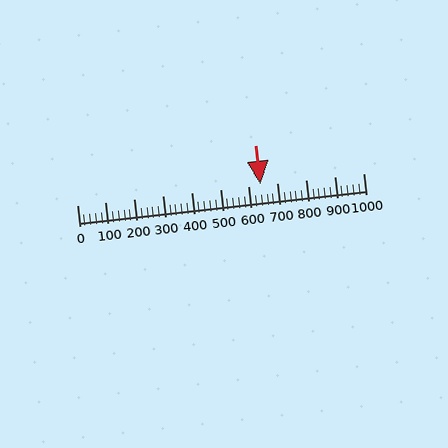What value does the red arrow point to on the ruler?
The red arrow points to approximately 640.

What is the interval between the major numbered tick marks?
The major tick marks are spaced 100 units apart.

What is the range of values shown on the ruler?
The ruler shows values from 0 to 1000.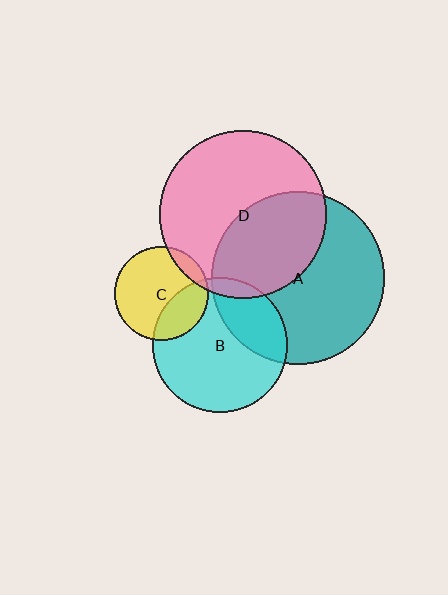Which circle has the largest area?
Circle A (teal).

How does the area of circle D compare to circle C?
Approximately 3.2 times.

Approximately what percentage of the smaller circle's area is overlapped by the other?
Approximately 30%.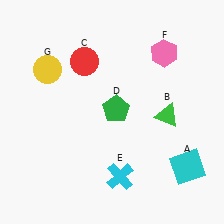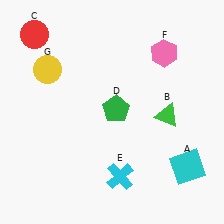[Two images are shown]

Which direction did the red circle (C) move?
The red circle (C) moved left.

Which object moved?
The red circle (C) moved left.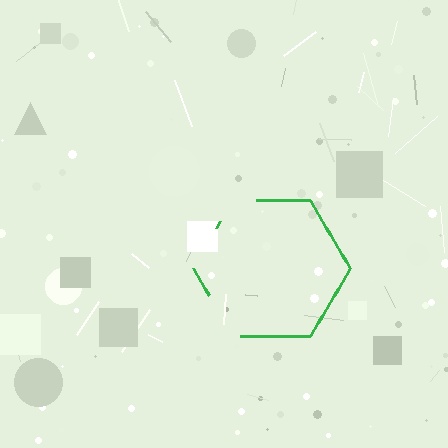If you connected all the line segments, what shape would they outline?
They would outline a hexagon.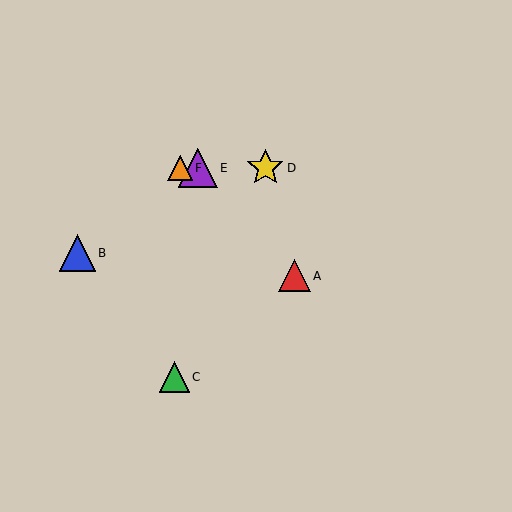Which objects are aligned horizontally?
Objects D, E, F are aligned horizontally.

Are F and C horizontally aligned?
No, F is at y≈168 and C is at y≈377.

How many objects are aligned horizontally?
3 objects (D, E, F) are aligned horizontally.